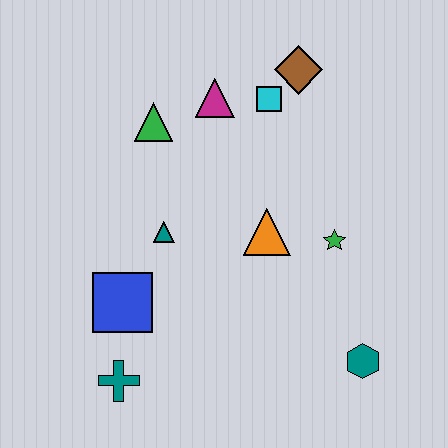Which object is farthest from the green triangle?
The teal hexagon is farthest from the green triangle.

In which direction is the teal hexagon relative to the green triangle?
The teal hexagon is below the green triangle.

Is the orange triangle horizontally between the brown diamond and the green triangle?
Yes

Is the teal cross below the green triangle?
Yes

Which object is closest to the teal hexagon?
The green star is closest to the teal hexagon.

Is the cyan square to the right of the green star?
No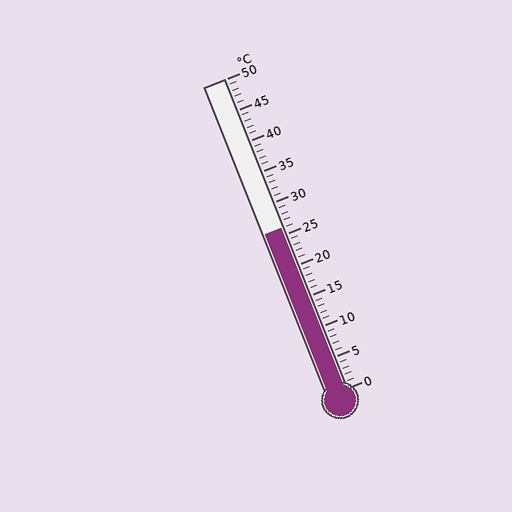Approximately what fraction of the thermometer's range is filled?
The thermometer is filled to approximately 50% of its range.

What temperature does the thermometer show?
The thermometer shows approximately 26°C.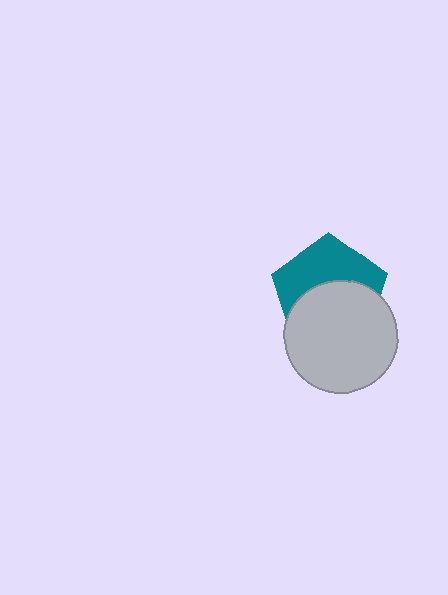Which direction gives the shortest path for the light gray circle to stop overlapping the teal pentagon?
Moving down gives the shortest separation.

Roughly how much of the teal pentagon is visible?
About half of it is visible (roughly 47%).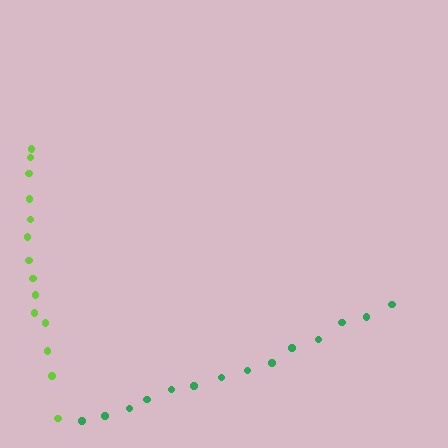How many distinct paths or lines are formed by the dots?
There are 2 distinct paths.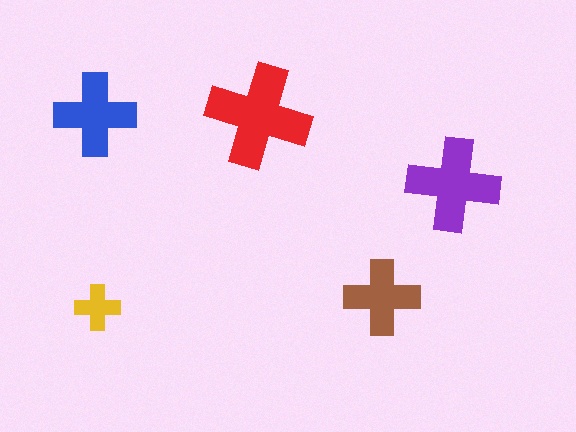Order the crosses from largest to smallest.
the red one, the purple one, the blue one, the brown one, the yellow one.